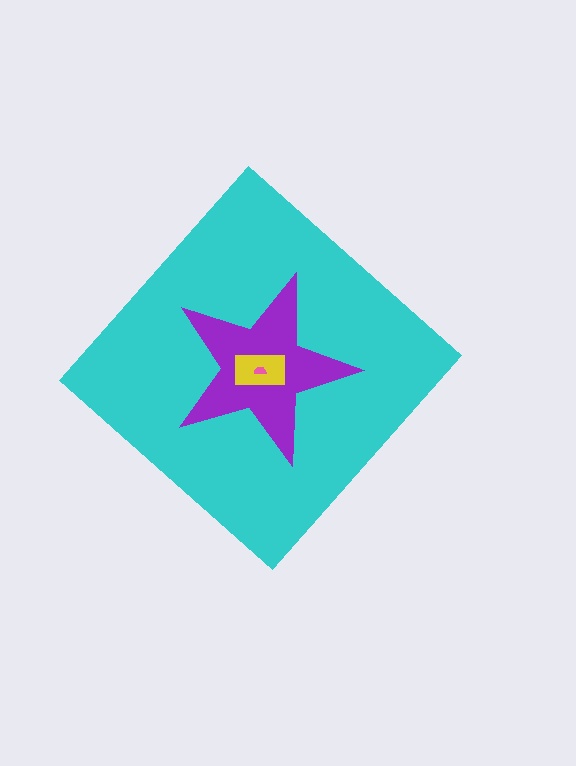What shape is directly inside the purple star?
The yellow rectangle.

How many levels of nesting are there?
4.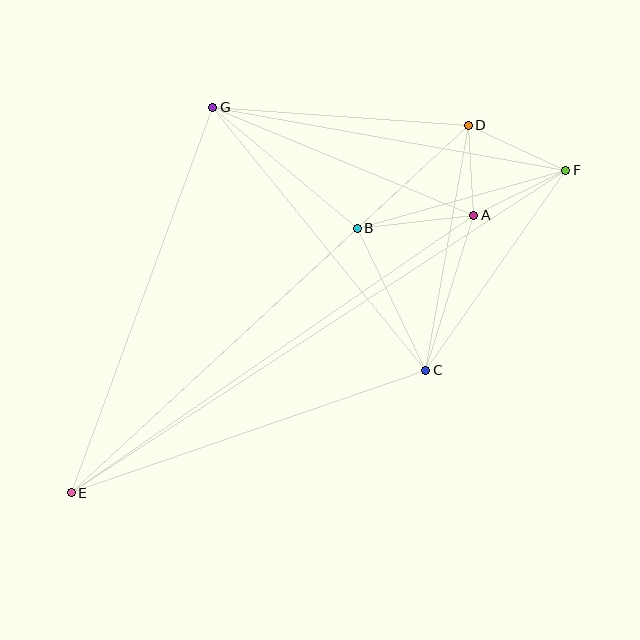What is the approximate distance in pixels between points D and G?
The distance between D and G is approximately 257 pixels.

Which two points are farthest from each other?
Points E and F are farthest from each other.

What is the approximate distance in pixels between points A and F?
The distance between A and F is approximately 102 pixels.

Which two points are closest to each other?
Points A and D are closest to each other.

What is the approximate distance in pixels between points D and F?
The distance between D and F is approximately 107 pixels.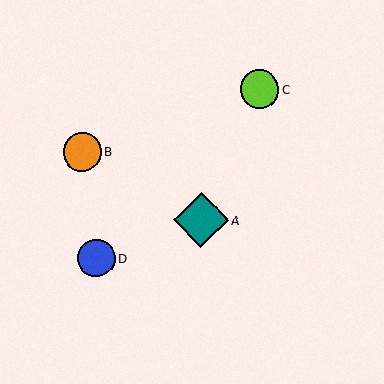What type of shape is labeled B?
Shape B is an orange circle.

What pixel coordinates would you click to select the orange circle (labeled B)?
Click at (82, 152) to select the orange circle B.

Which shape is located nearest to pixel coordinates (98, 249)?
The blue circle (labeled D) at (96, 258) is nearest to that location.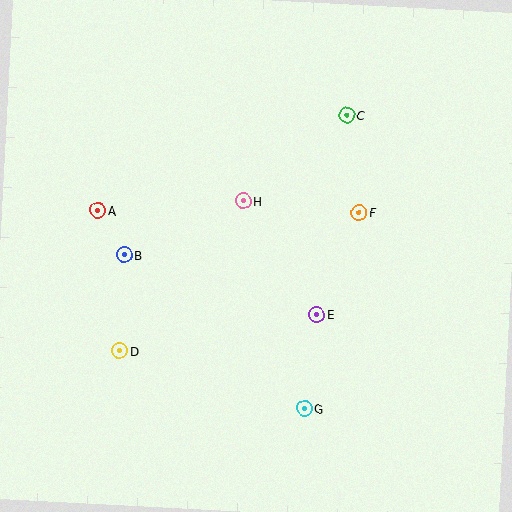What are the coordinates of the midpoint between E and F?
The midpoint between E and F is at (338, 264).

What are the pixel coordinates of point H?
Point H is at (243, 201).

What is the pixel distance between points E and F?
The distance between E and F is 111 pixels.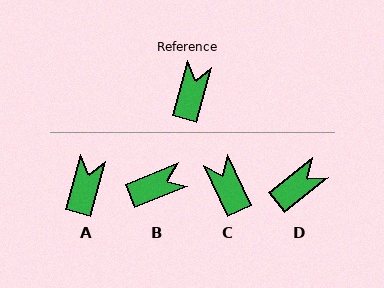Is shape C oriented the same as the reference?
No, it is off by about 41 degrees.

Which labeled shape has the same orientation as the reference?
A.